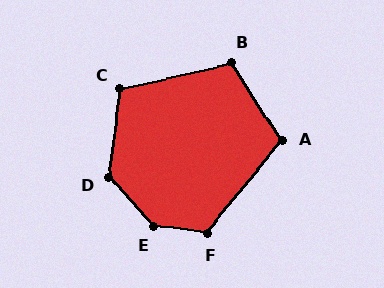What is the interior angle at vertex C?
Approximately 111 degrees (obtuse).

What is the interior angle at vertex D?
Approximately 129 degrees (obtuse).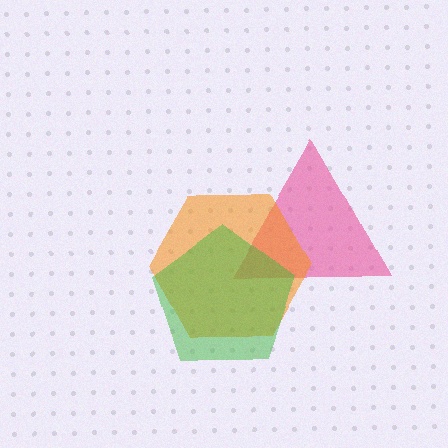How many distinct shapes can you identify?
There are 3 distinct shapes: a pink triangle, an orange hexagon, a green pentagon.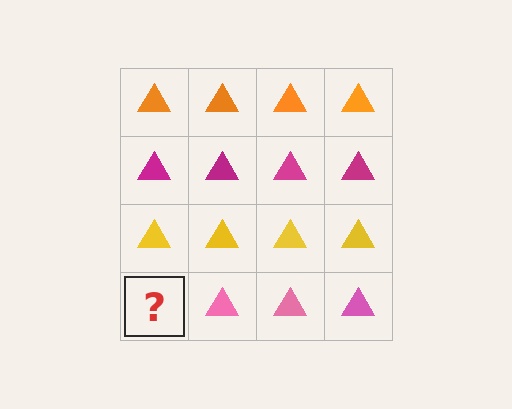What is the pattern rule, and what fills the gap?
The rule is that each row has a consistent color. The gap should be filled with a pink triangle.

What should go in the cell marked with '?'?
The missing cell should contain a pink triangle.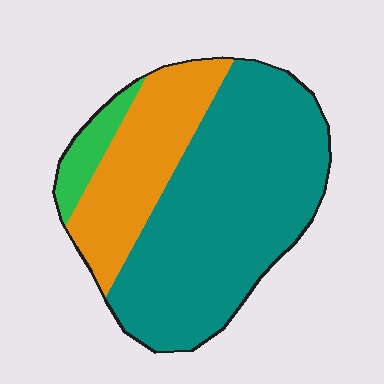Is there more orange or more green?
Orange.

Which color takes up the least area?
Green, at roughly 5%.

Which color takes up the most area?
Teal, at roughly 65%.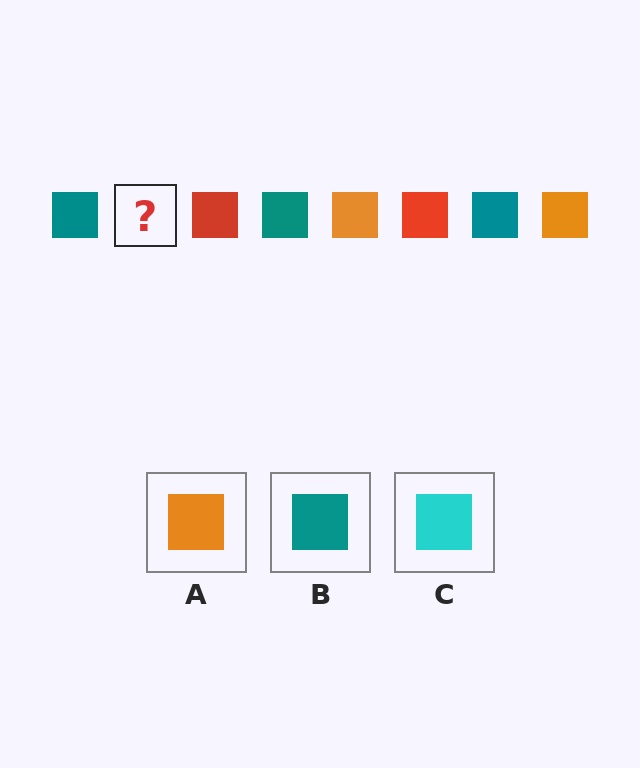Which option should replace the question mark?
Option A.